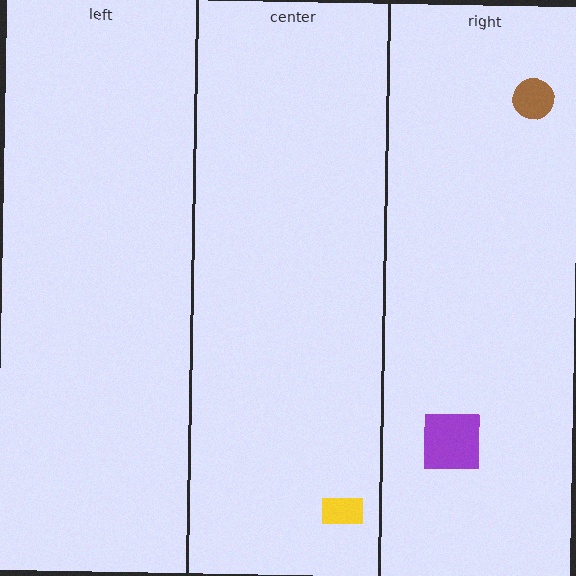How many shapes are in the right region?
2.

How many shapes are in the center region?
1.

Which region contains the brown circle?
The right region.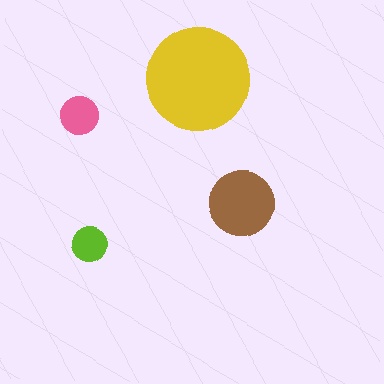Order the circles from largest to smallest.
the yellow one, the brown one, the pink one, the lime one.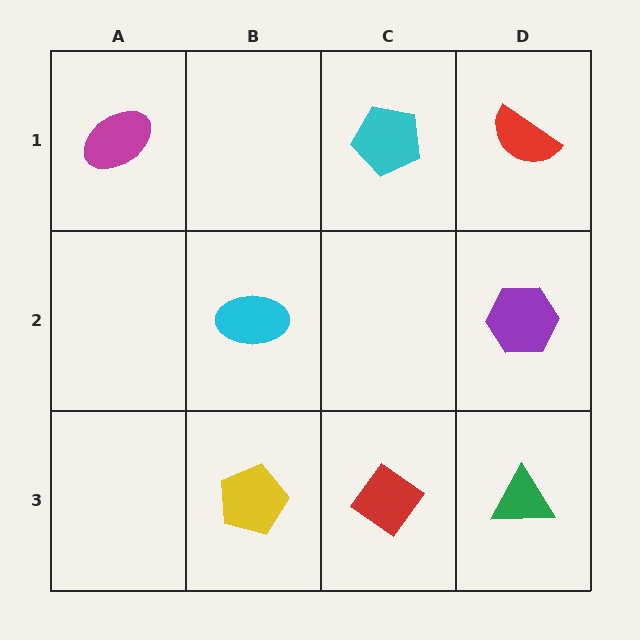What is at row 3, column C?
A red diamond.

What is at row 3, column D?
A green triangle.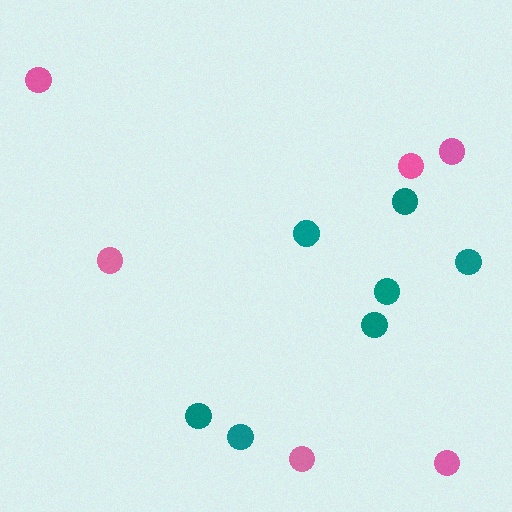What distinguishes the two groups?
There are 2 groups: one group of pink circles (6) and one group of teal circles (7).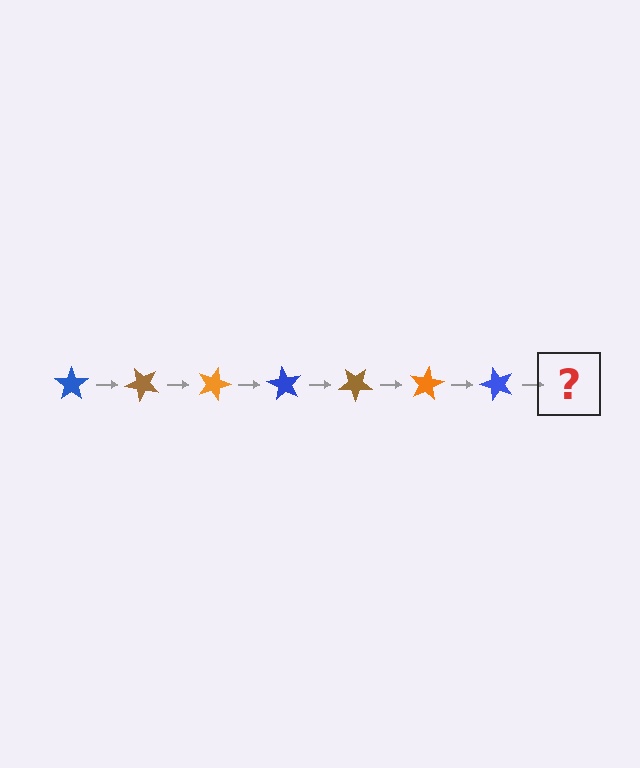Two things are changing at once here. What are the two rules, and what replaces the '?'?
The two rules are that it rotates 45 degrees each step and the color cycles through blue, brown, and orange. The '?' should be a brown star, rotated 315 degrees from the start.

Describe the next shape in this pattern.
It should be a brown star, rotated 315 degrees from the start.